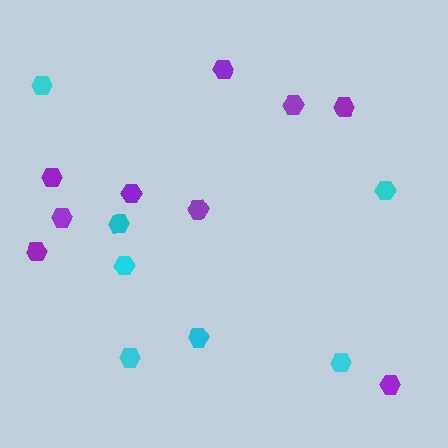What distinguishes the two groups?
There are 2 groups: one group of cyan hexagons (7) and one group of purple hexagons (9).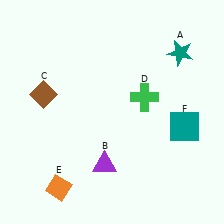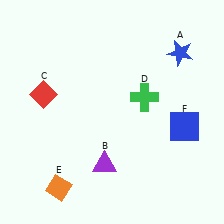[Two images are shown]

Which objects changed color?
A changed from teal to blue. C changed from brown to red. F changed from teal to blue.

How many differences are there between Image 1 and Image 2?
There are 3 differences between the two images.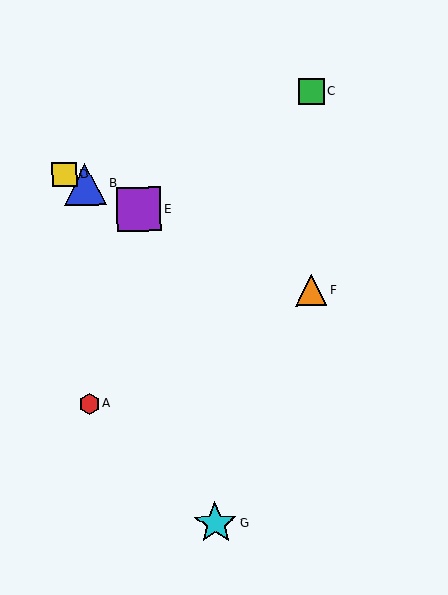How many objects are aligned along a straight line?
4 objects (B, D, E, F) are aligned along a straight line.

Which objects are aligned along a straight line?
Objects B, D, E, F are aligned along a straight line.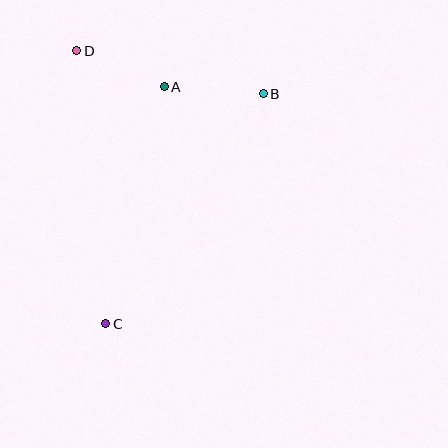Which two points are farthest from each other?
Points B and C are farthest from each other.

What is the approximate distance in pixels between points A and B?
The distance between A and B is approximately 99 pixels.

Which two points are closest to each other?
Points A and D are closest to each other.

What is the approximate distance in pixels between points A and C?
The distance between A and C is approximately 244 pixels.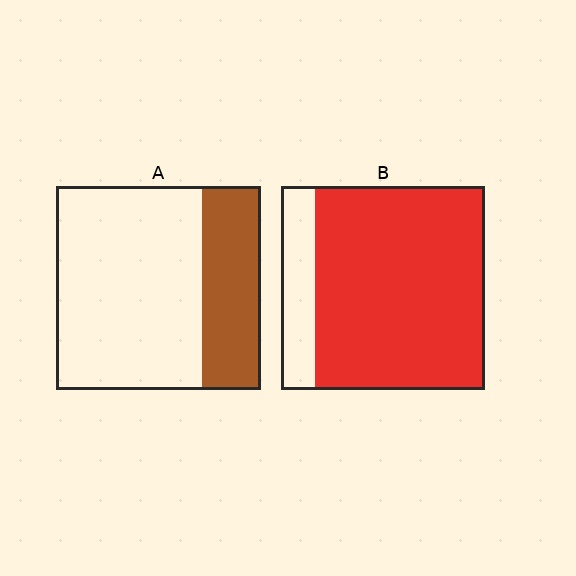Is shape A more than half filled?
No.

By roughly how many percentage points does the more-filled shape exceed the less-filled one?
By roughly 55 percentage points (B over A).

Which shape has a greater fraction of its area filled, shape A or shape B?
Shape B.